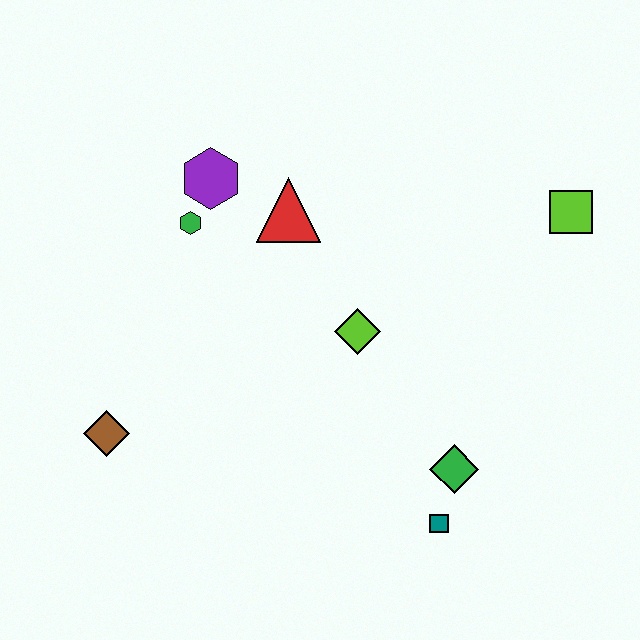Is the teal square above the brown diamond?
No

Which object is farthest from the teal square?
The purple hexagon is farthest from the teal square.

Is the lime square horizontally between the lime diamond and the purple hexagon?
No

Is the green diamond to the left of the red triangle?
No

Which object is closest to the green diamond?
The teal square is closest to the green diamond.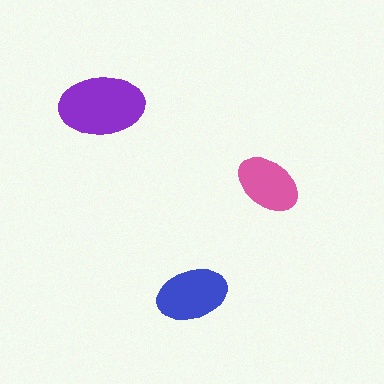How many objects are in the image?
There are 3 objects in the image.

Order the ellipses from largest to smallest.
the purple one, the blue one, the pink one.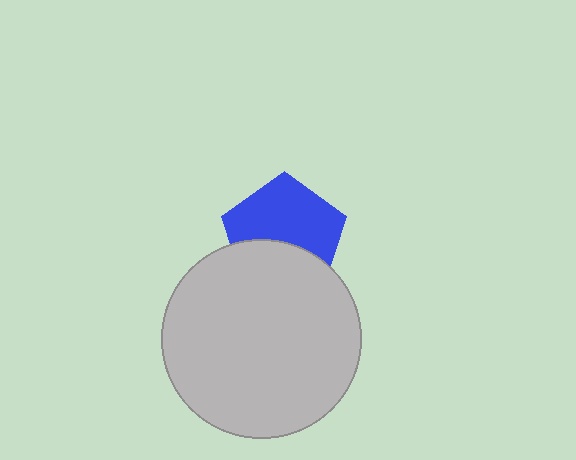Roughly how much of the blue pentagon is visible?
About half of it is visible (roughly 60%).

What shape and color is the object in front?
The object in front is a light gray circle.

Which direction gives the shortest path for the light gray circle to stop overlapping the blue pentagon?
Moving down gives the shortest separation.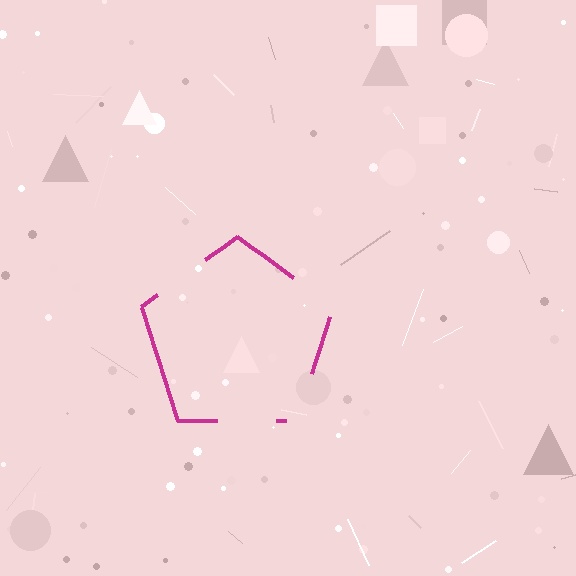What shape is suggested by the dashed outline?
The dashed outline suggests a pentagon.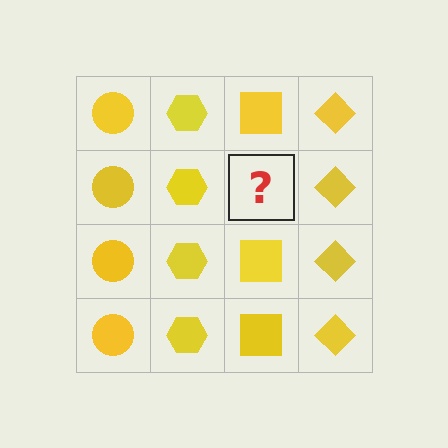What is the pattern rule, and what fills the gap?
The rule is that each column has a consistent shape. The gap should be filled with a yellow square.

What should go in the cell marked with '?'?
The missing cell should contain a yellow square.